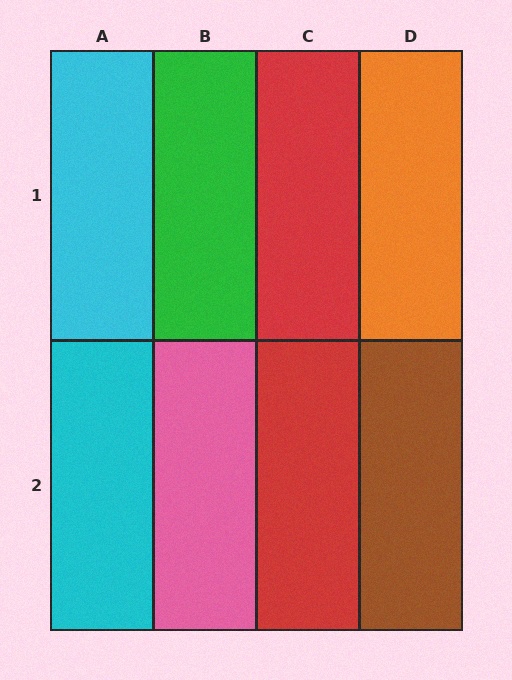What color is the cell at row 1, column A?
Cyan.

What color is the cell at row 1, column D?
Orange.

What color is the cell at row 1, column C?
Red.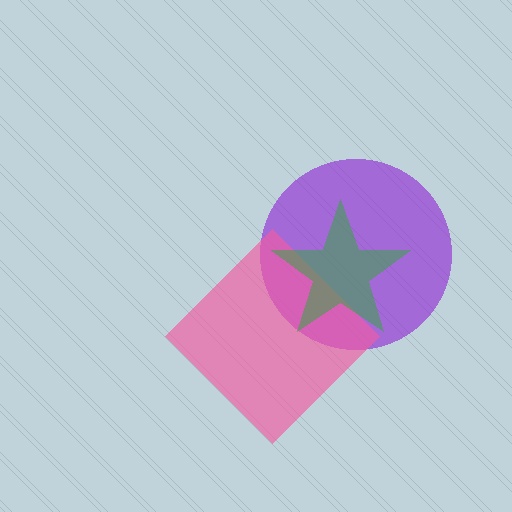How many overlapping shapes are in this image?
There are 3 overlapping shapes in the image.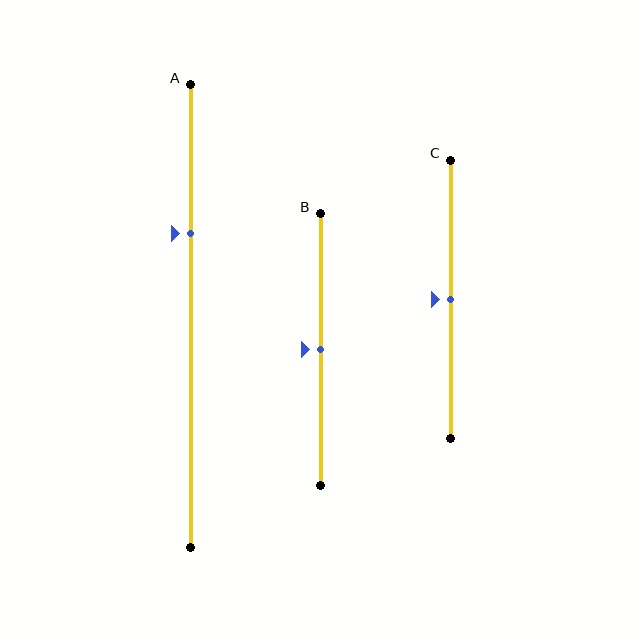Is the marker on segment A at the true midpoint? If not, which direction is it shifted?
No, the marker on segment A is shifted upward by about 18% of the segment length.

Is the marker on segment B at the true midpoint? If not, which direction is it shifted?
Yes, the marker on segment B is at the true midpoint.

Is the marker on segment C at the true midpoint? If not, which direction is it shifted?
Yes, the marker on segment C is at the true midpoint.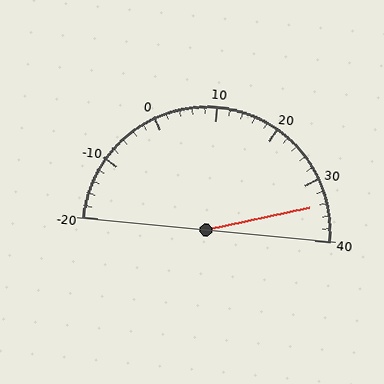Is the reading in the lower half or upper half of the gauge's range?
The reading is in the upper half of the range (-20 to 40).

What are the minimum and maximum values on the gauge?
The gauge ranges from -20 to 40.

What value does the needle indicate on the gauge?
The needle indicates approximately 34.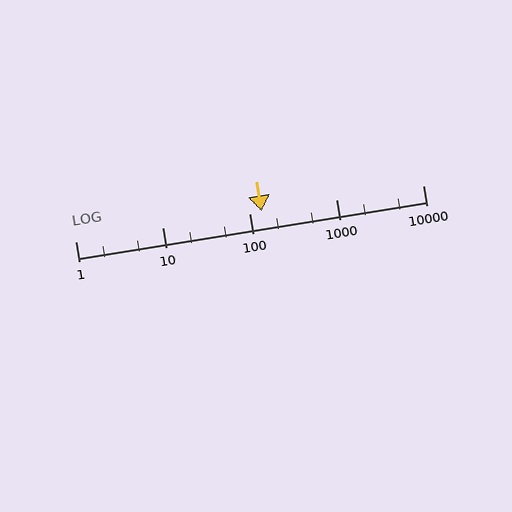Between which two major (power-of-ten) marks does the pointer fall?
The pointer is between 100 and 1000.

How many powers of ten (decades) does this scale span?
The scale spans 4 decades, from 1 to 10000.